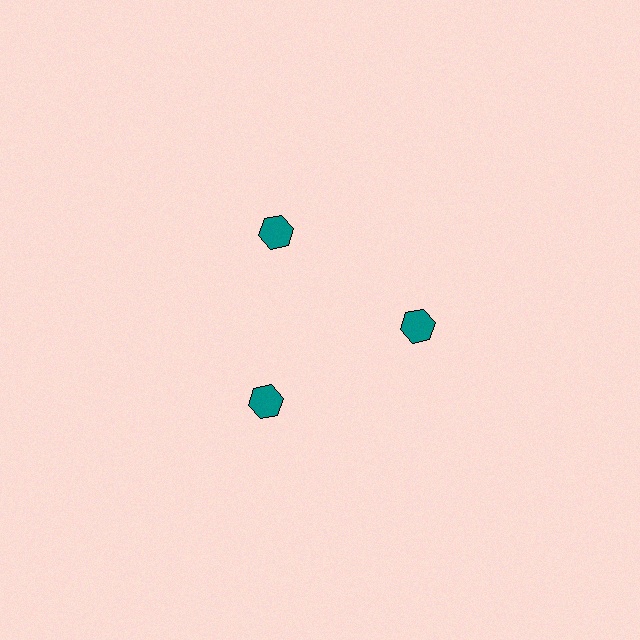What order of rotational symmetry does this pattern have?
This pattern has 3-fold rotational symmetry.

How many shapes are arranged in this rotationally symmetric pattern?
There are 3 shapes, arranged in 3 groups of 1.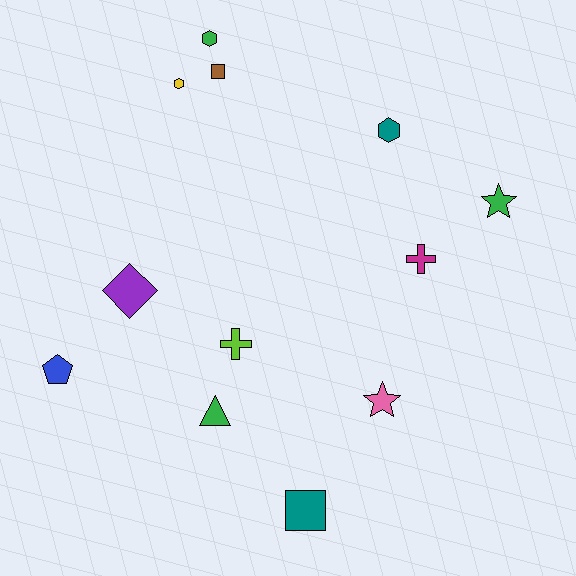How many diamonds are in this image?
There is 1 diamond.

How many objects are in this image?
There are 12 objects.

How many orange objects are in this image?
There are no orange objects.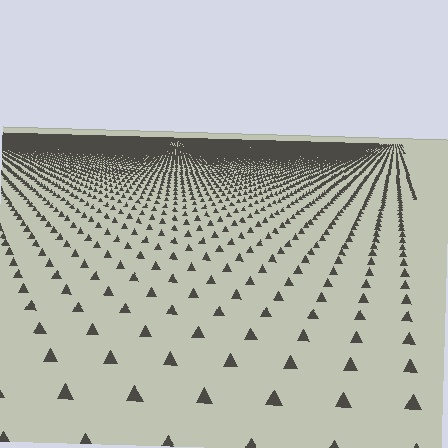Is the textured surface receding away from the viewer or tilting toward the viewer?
The surface is receding away from the viewer. Texture elements get smaller and denser toward the top.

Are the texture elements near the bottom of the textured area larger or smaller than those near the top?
Larger. Near the bottom, elements are closer to the viewer and appear at a bigger on-screen size.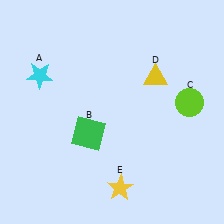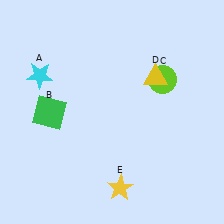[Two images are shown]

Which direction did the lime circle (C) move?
The lime circle (C) moved left.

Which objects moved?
The objects that moved are: the green square (B), the lime circle (C).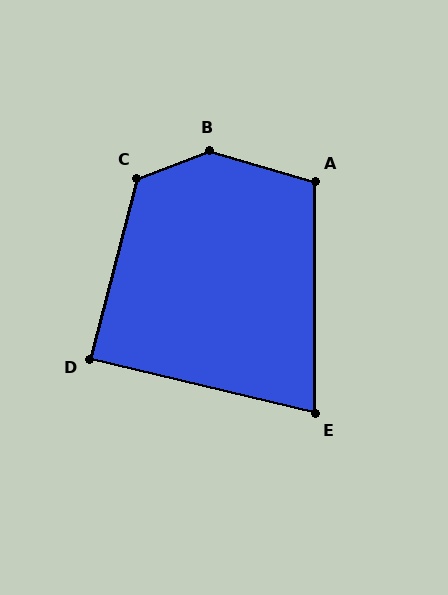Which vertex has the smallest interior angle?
E, at approximately 77 degrees.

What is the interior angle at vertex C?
Approximately 126 degrees (obtuse).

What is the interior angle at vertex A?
Approximately 106 degrees (obtuse).